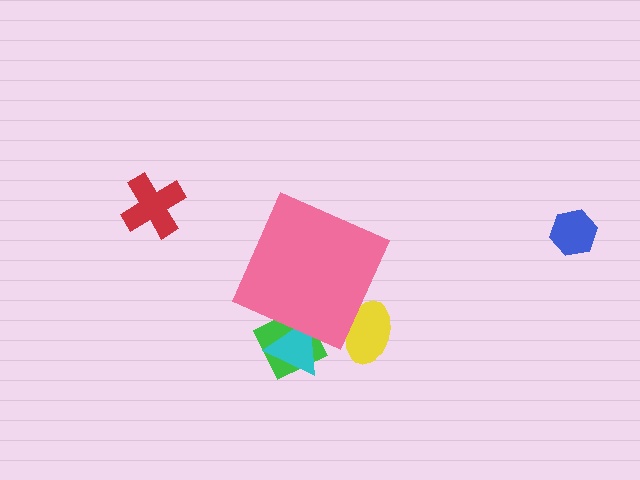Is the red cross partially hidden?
No, the red cross is fully visible.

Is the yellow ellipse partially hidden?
Yes, the yellow ellipse is partially hidden behind the pink diamond.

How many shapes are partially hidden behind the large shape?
3 shapes are partially hidden.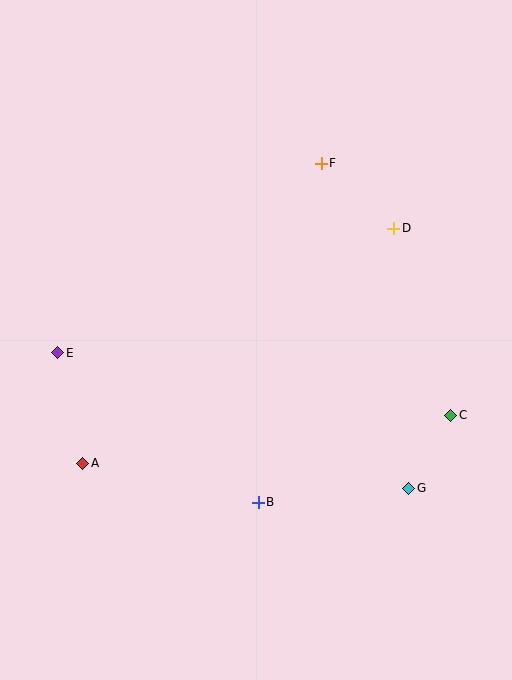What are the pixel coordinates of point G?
Point G is at (409, 489).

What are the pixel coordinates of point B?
Point B is at (258, 502).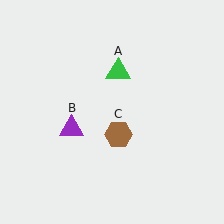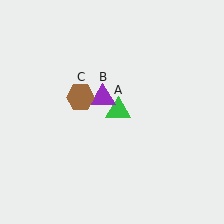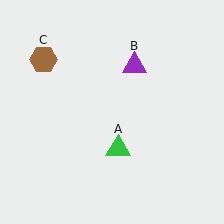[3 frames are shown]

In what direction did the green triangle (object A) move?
The green triangle (object A) moved down.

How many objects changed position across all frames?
3 objects changed position: green triangle (object A), purple triangle (object B), brown hexagon (object C).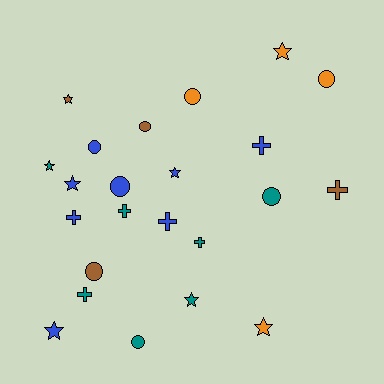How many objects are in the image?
There are 23 objects.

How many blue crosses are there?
There are 3 blue crosses.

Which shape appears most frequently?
Star, with 8 objects.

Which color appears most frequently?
Blue, with 8 objects.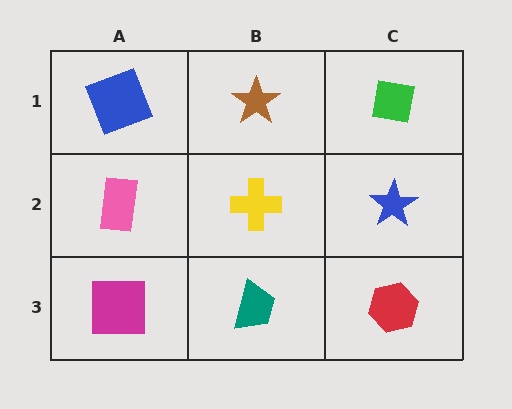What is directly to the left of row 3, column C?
A teal trapezoid.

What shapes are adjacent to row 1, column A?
A pink rectangle (row 2, column A), a brown star (row 1, column B).